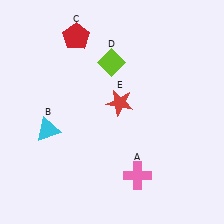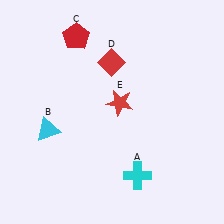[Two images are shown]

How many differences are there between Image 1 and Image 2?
There are 2 differences between the two images.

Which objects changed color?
A changed from pink to cyan. D changed from lime to red.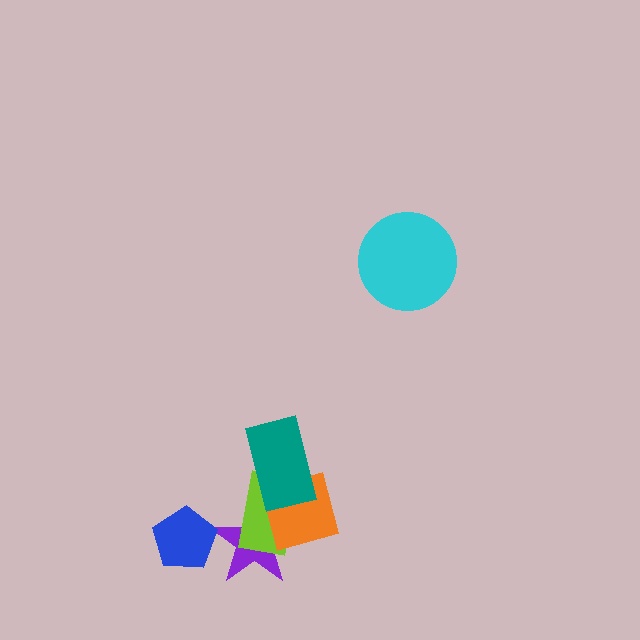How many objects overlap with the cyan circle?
0 objects overlap with the cyan circle.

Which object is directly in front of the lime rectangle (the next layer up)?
The orange square is directly in front of the lime rectangle.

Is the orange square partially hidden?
Yes, it is partially covered by another shape.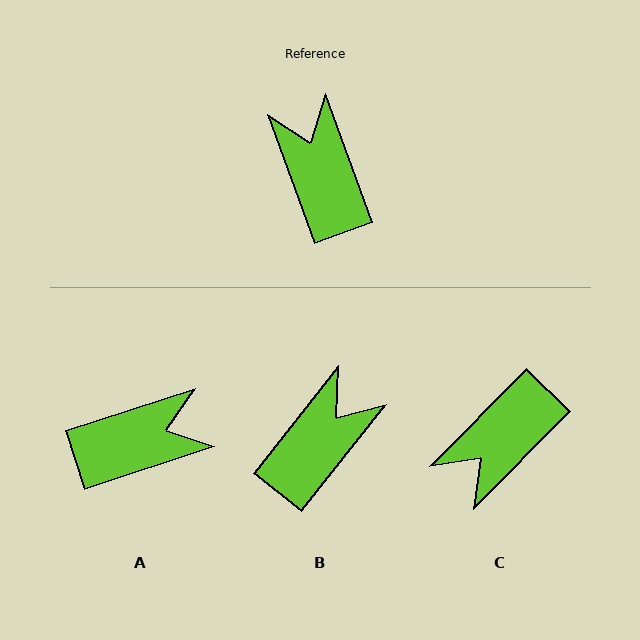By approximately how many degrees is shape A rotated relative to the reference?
Approximately 92 degrees clockwise.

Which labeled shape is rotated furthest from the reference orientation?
C, about 116 degrees away.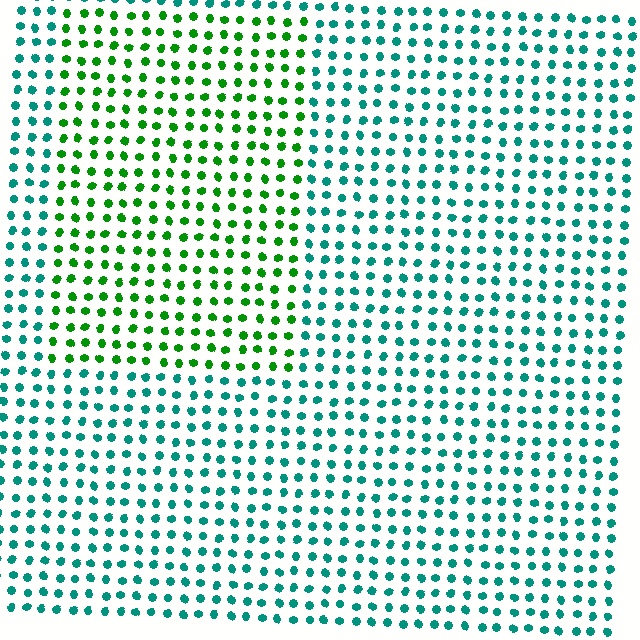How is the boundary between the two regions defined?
The boundary is defined purely by a slight shift in hue (about 49 degrees). Spacing, size, and orientation are identical on both sides.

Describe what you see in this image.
The image is filled with small teal elements in a uniform arrangement. A rectangle-shaped region is visible where the elements are tinted to a slightly different hue, forming a subtle color boundary.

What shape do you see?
I see a rectangle.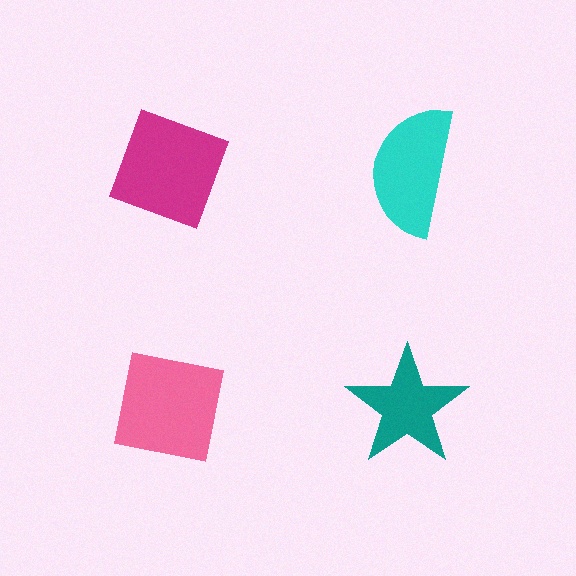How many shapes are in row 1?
2 shapes.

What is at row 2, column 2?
A teal star.